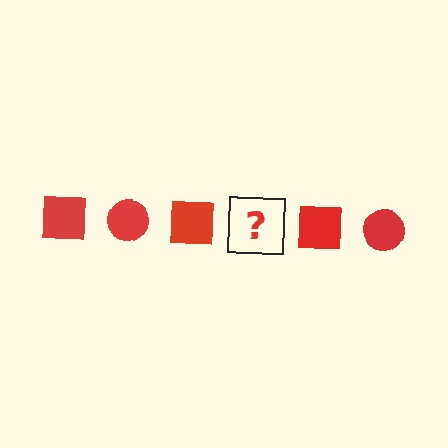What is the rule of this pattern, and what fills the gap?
The rule is that the pattern cycles through square, circle shapes in red. The gap should be filled with a red circle.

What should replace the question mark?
The question mark should be replaced with a red circle.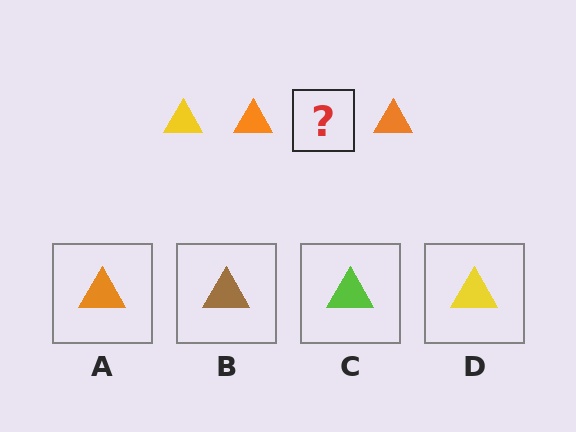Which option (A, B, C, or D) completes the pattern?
D.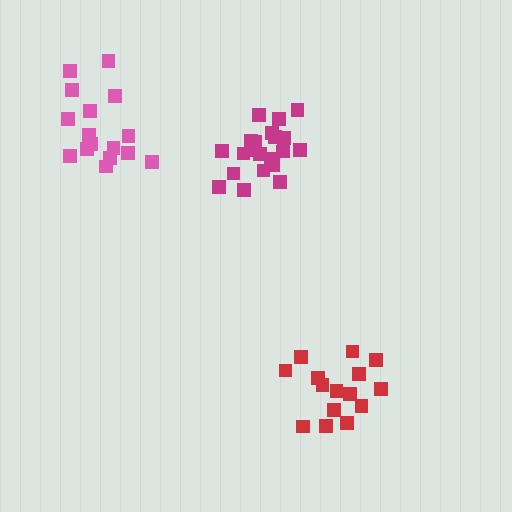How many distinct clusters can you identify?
There are 3 distinct clusters.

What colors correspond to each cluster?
The clusters are colored: magenta, red, pink.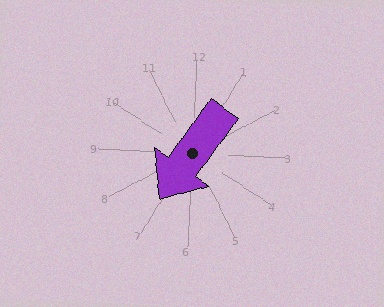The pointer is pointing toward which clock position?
Roughly 7 o'clock.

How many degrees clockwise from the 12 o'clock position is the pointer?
Approximately 213 degrees.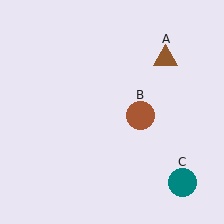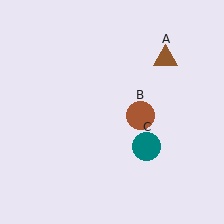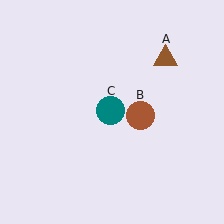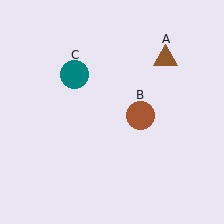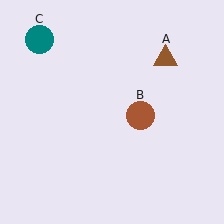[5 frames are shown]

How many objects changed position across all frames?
1 object changed position: teal circle (object C).